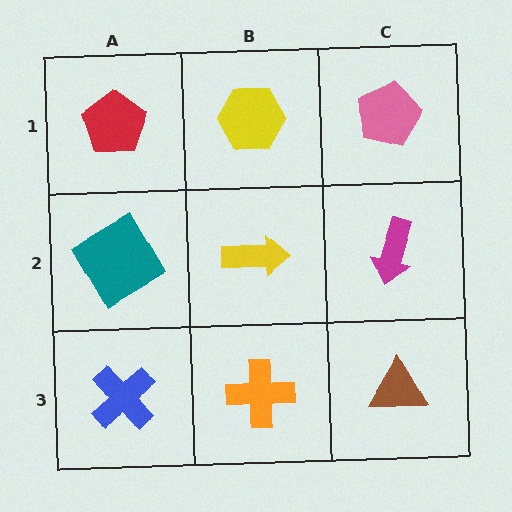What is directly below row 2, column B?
An orange cross.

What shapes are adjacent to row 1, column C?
A magenta arrow (row 2, column C), a yellow hexagon (row 1, column B).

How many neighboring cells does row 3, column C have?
2.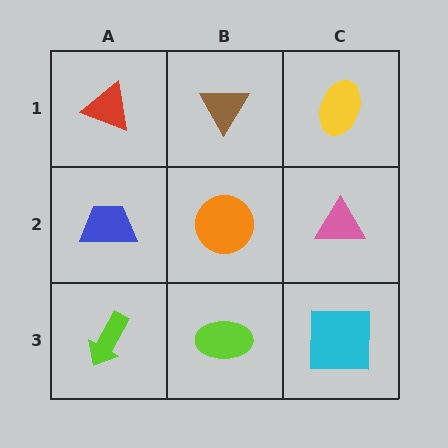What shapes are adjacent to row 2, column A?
A red triangle (row 1, column A), a lime arrow (row 3, column A), an orange circle (row 2, column B).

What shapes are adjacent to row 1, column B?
An orange circle (row 2, column B), a red triangle (row 1, column A), a yellow ellipse (row 1, column C).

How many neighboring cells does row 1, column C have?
2.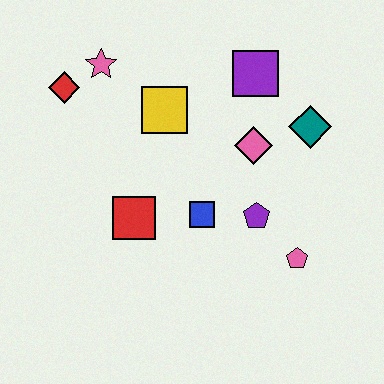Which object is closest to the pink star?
The red diamond is closest to the pink star.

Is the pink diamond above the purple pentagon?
Yes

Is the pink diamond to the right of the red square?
Yes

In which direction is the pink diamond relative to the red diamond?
The pink diamond is to the right of the red diamond.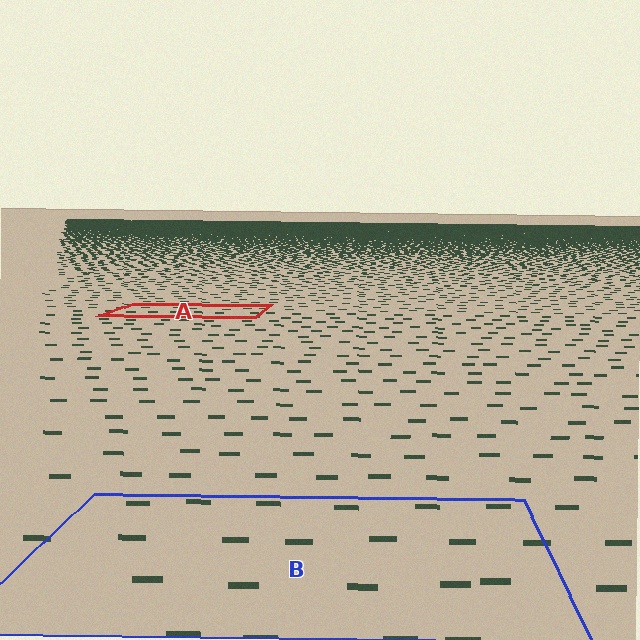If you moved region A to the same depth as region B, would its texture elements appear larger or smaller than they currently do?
They would appear larger. At a closer depth, the same texture elements are projected at a bigger on-screen size.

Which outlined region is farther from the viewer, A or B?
Region A is farther from the viewer — the texture elements inside it appear smaller and more densely packed.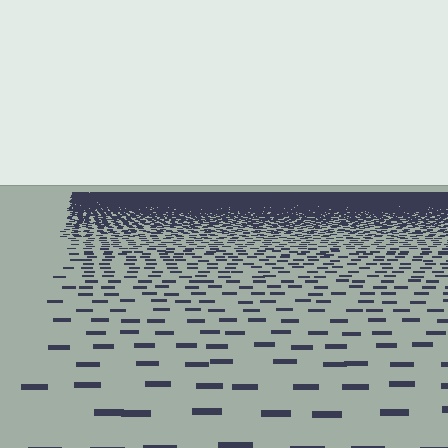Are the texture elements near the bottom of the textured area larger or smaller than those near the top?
Larger. Near the bottom, elements are closer to the viewer and appear at a bigger on-screen size.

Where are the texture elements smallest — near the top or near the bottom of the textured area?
Near the top.